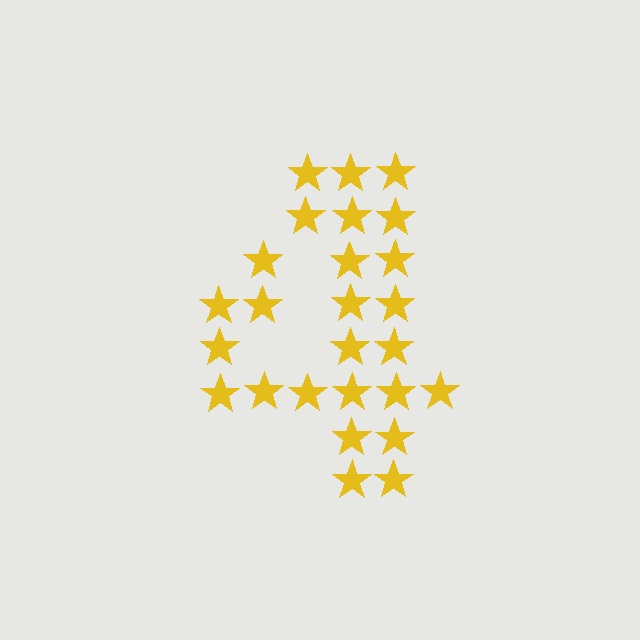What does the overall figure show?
The overall figure shows the digit 4.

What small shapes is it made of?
It is made of small stars.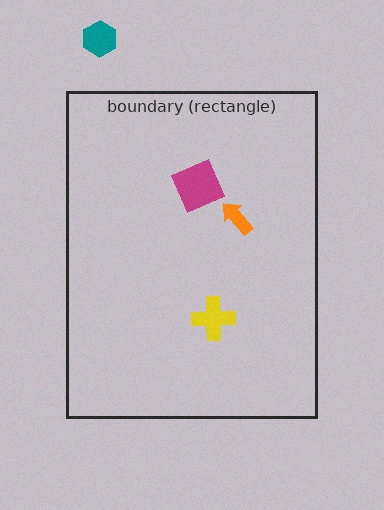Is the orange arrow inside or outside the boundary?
Inside.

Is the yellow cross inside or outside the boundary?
Inside.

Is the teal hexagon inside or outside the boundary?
Outside.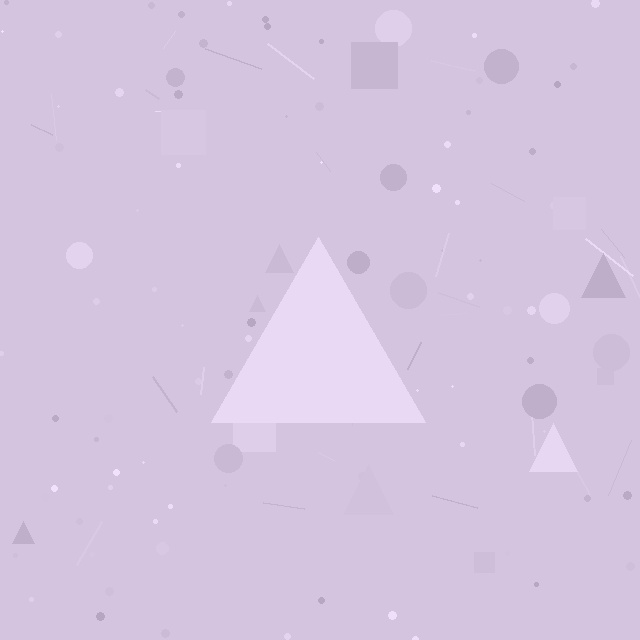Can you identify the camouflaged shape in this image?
The camouflaged shape is a triangle.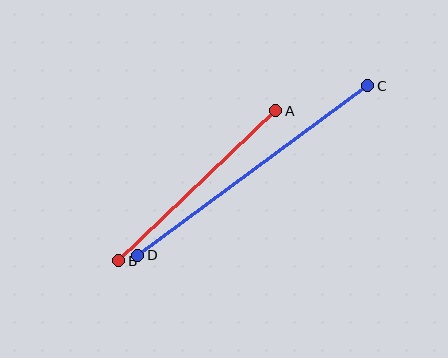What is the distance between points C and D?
The distance is approximately 286 pixels.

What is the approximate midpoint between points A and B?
The midpoint is at approximately (197, 186) pixels.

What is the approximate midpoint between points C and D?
The midpoint is at approximately (253, 170) pixels.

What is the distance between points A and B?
The distance is approximately 217 pixels.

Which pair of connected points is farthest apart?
Points C and D are farthest apart.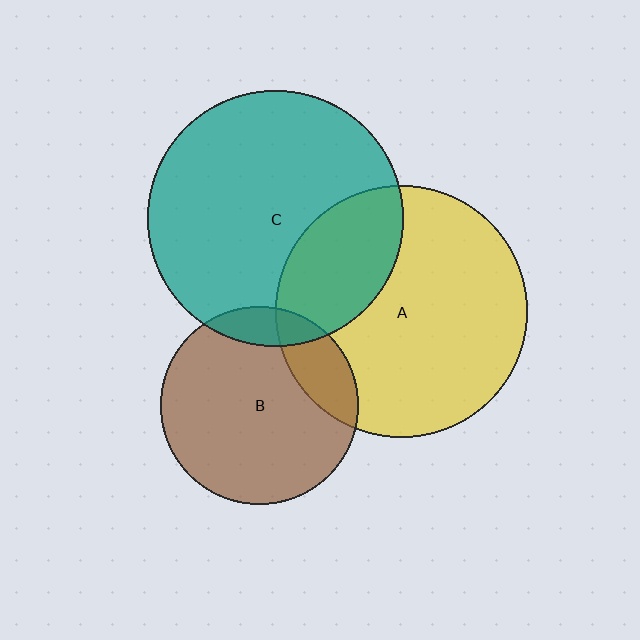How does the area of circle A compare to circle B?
Approximately 1.6 times.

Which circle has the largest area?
Circle C (teal).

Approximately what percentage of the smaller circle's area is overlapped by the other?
Approximately 25%.